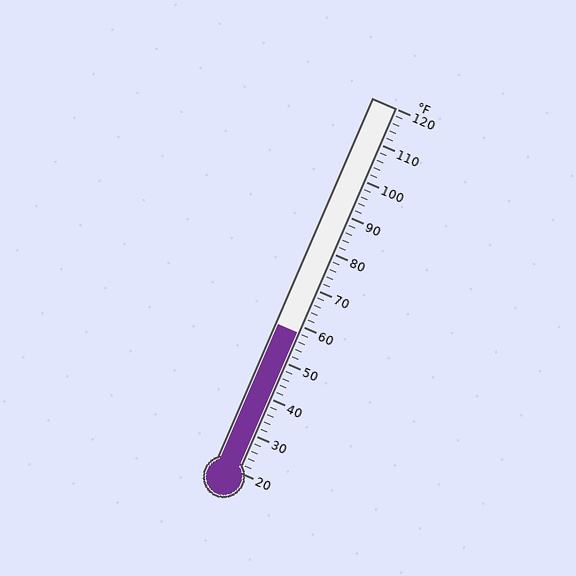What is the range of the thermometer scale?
The thermometer scale ranges from 20°F to 120°F.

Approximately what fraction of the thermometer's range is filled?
The thermometer is filled to approximately 40% of its range.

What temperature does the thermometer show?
The thermometer shows approximately 58°F.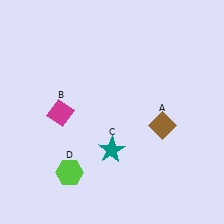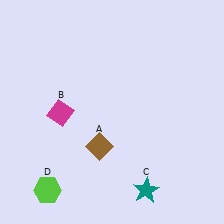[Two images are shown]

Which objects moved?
The objects that moved are: the brown diamond (A), the teal star (C), the lime hexagon (D).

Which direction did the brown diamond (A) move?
The brown diamond (A) moved left.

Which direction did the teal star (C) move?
The teal star (C) moved down.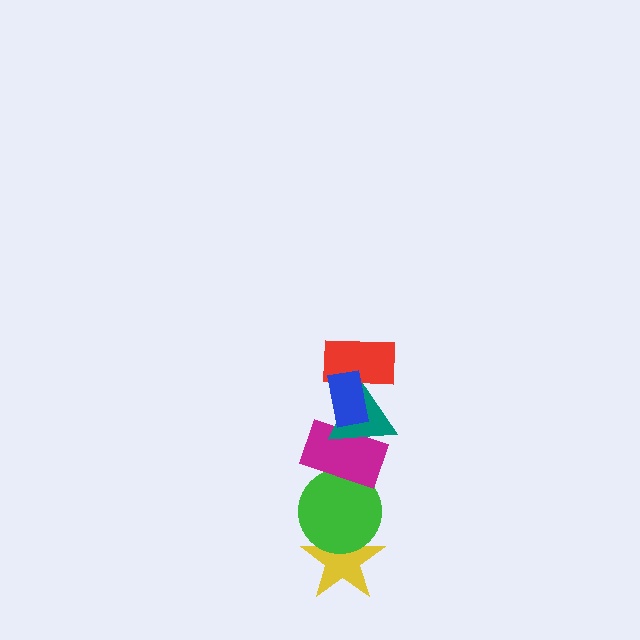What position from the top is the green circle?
The green circle is 5th from the top.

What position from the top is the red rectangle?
The red rectangle is 2nd from the top.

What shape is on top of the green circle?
The magenta rectangle is on top of the green circle.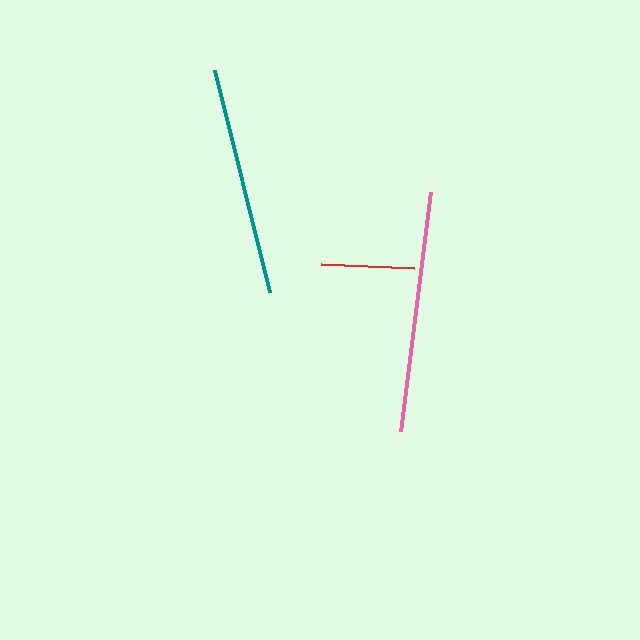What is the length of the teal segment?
The teal segment is approximately 229 pixels long.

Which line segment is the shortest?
The red line is the shortest at approximately 93 pixels.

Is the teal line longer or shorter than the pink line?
The pink line is longer than the teal line.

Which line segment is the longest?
The pink line is the longest at approximately 241 pixels.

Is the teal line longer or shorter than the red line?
The teal line is longer than the red line.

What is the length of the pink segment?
The pink segment is approximately 241 pixels long.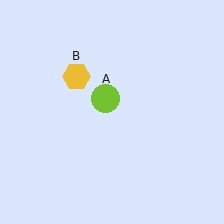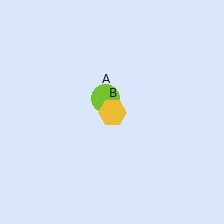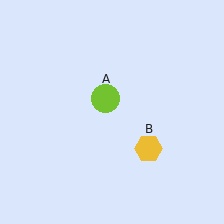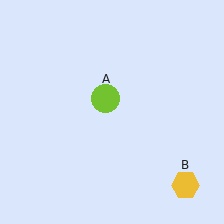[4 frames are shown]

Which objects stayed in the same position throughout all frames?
Lime circle (object A) remained stationary.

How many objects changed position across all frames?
1 object changed position: yellow hexagon (object B).